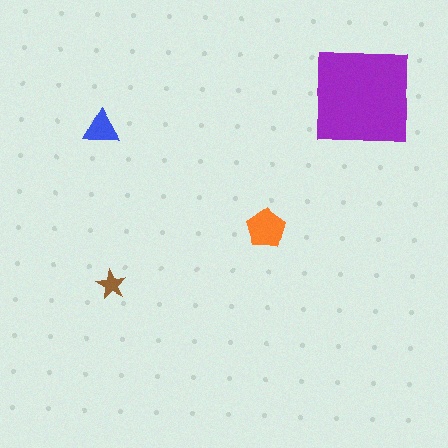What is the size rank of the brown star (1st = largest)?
4th.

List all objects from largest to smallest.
The purple square, the orange pentagon, the blue triangle, the brown star.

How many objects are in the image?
There are 4 objects in the image.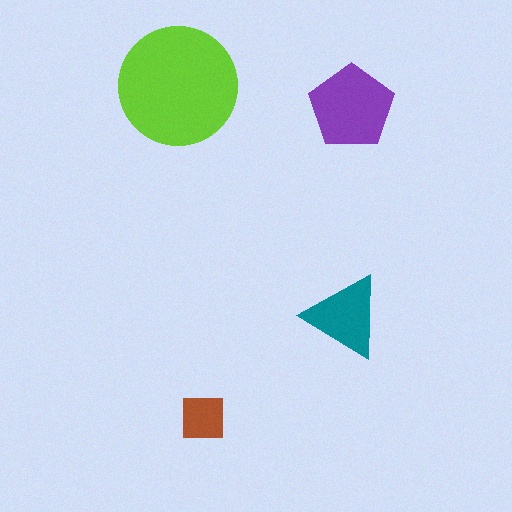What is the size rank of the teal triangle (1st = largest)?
3rd.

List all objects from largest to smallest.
The lime circle, the purple pentagon, the teal triangle, the brown square.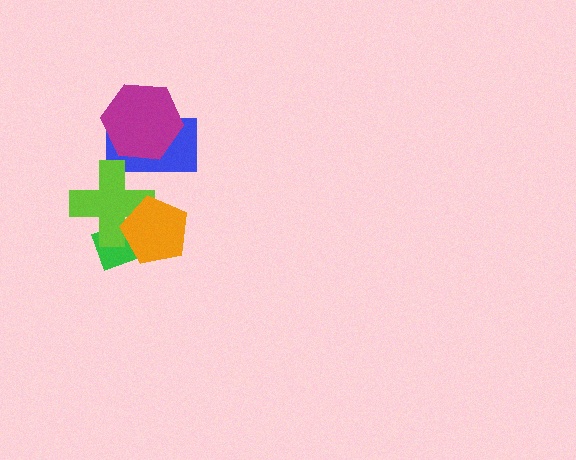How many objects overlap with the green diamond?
2 objects overlap with the green diamond.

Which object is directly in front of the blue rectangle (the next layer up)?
The lime cross is directly in front of the blue rectangle.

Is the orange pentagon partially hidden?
No, no other shape covers it.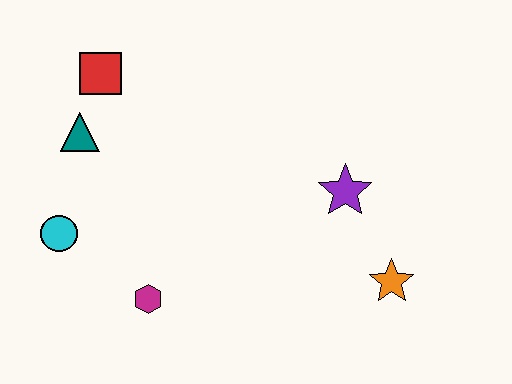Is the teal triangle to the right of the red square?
No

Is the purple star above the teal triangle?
No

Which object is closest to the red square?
The teal triangle is closest to the red square.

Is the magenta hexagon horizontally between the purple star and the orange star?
No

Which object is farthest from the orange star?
The red square is farthest from the orange star.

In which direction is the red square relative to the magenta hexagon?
The red square is above the magenta hexagon.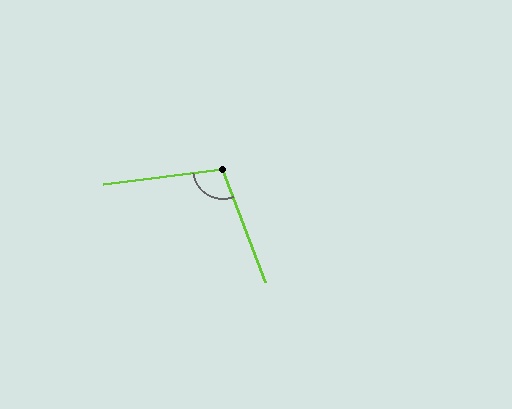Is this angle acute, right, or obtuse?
It is obtuse.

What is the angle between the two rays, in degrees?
Approximately 103 degrees.